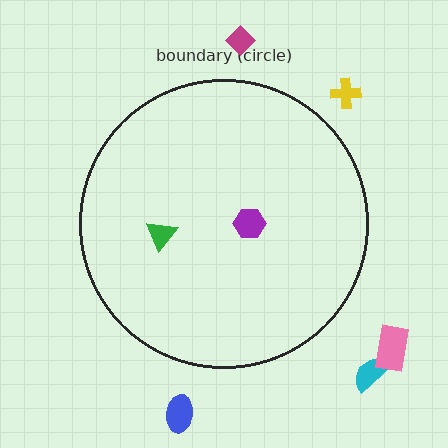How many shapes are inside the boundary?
2 inside, 5 outside.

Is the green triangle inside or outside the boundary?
Inside.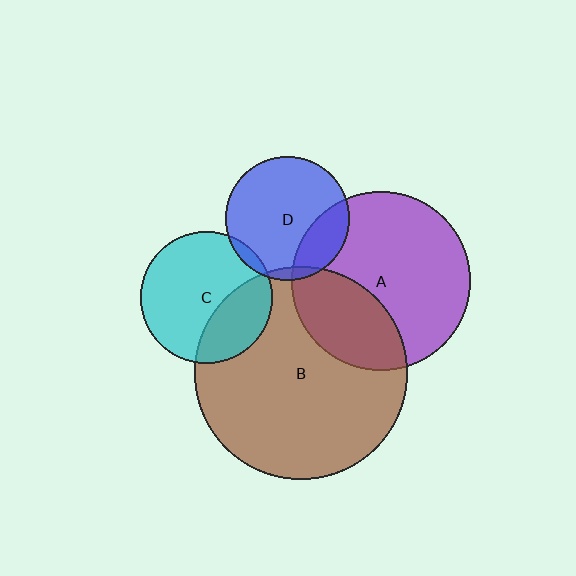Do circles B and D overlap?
Yes.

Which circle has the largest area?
Circle B (brown).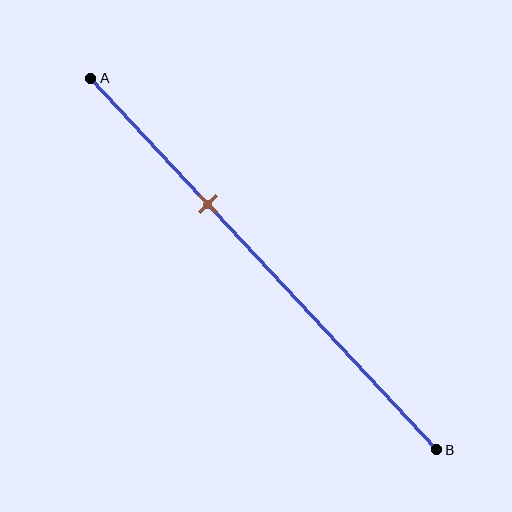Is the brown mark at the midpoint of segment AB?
No, the mark is at about 35% from A, not at the 50% midpoint.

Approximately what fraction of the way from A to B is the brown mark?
The brown mark is approximately 35% of the way from A to B.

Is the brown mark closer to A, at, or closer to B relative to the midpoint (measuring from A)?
The brown mark is closer to point A than the midpoint of segment AB.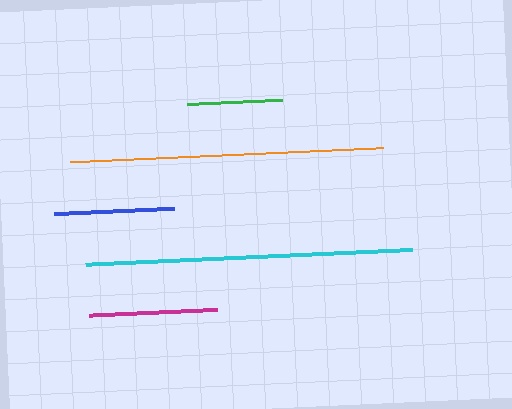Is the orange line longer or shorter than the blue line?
The orange line is longer than the blue line.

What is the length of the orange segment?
The orange segment is approximately 313 pixels long.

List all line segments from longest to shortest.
From longest to shortest: cyan, orange, magenta, blue, green.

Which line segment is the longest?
The cyan line is the longest at approximately 326 pixels.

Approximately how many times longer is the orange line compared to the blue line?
The orange line is approximately 2.6 times the length of the blue line.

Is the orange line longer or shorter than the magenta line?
The orange line is longer than the magenta line.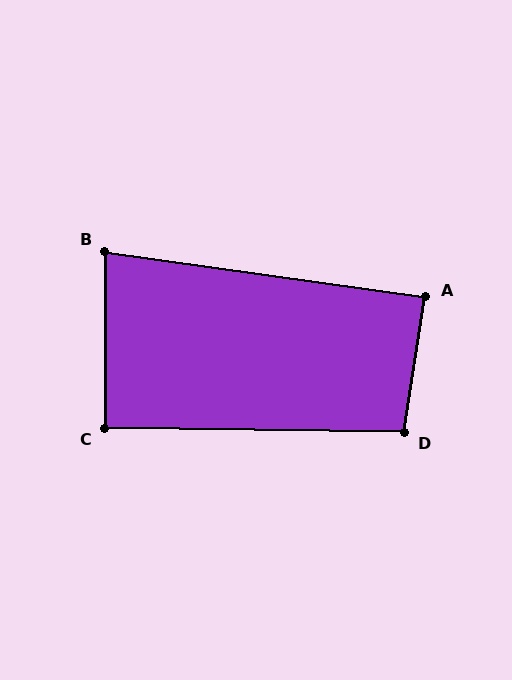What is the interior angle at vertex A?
Approximately 89 degrees (approximately right).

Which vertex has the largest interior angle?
D, at approximately 98 degrees.